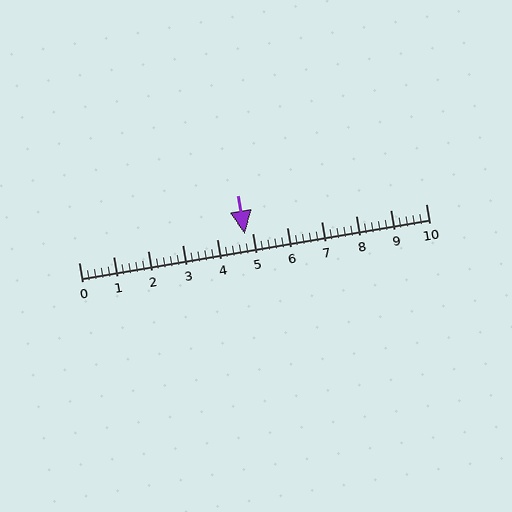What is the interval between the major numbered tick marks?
The major tick marks are spaced 1 units apart.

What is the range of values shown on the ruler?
The ruler shows values from 0 to 10.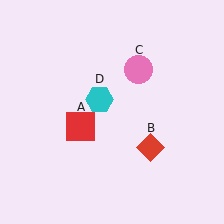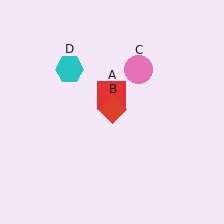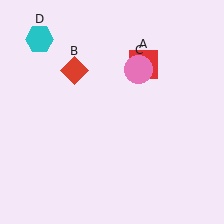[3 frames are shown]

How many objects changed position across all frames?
3 objects changed position: red square (object A), red diamond (object B), cyan hexagon (object D).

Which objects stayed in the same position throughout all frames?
Pink circle (object C) remained stationary.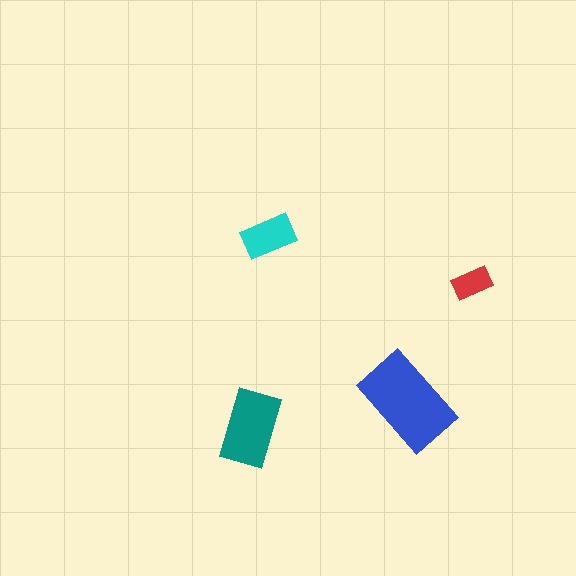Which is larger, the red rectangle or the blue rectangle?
The blue one.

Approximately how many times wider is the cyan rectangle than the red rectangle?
About 1.5 times wider.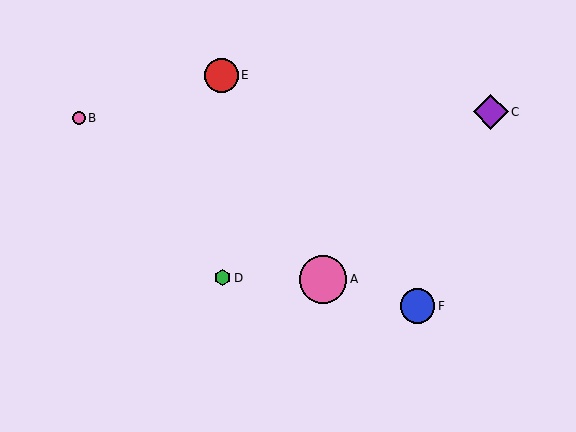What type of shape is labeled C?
Shape C is a purple diamond.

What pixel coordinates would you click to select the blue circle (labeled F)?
Click at (418, 306) to select the blue circle F.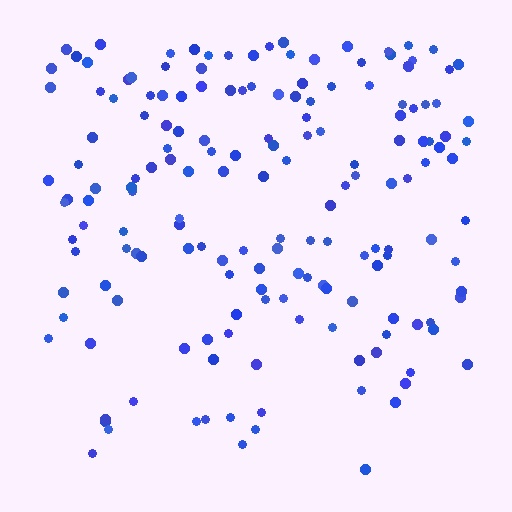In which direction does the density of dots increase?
From bottom to top, with the top side densest.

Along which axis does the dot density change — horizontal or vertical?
Vertical.